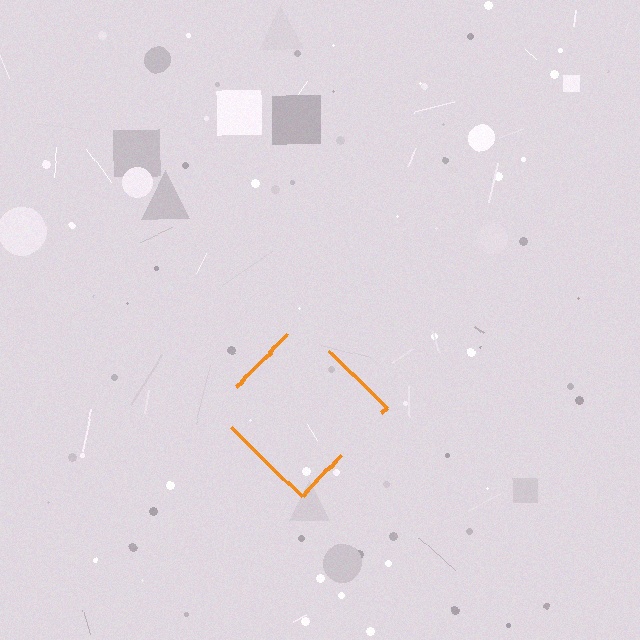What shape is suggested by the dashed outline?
The dashed outline suggests a diamond.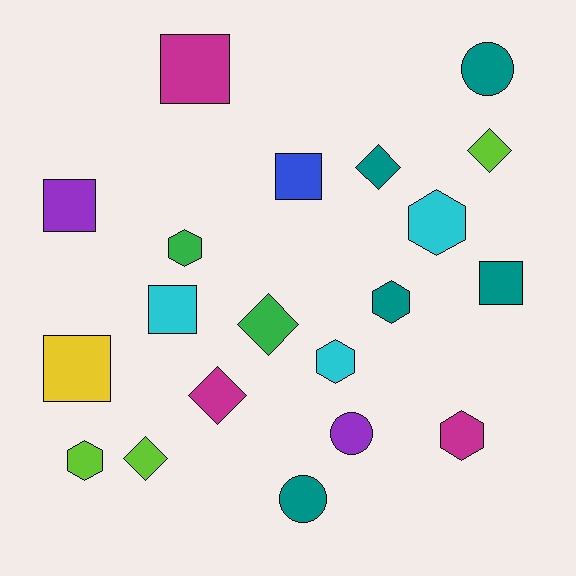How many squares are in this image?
There are 6 squares.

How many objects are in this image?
There are 20 objects.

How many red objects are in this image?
There are no red objects.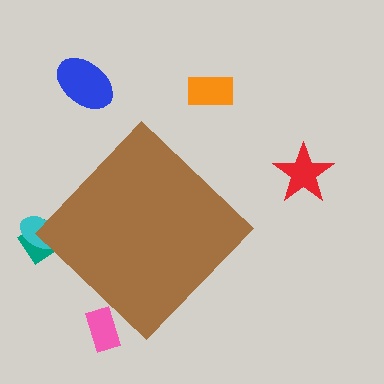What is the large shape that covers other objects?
A brown diamond.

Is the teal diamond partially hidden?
Yes, the teal diamond is partially hidden behind the brown diamond.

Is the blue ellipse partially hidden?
No, the blue ellipse is fully visible.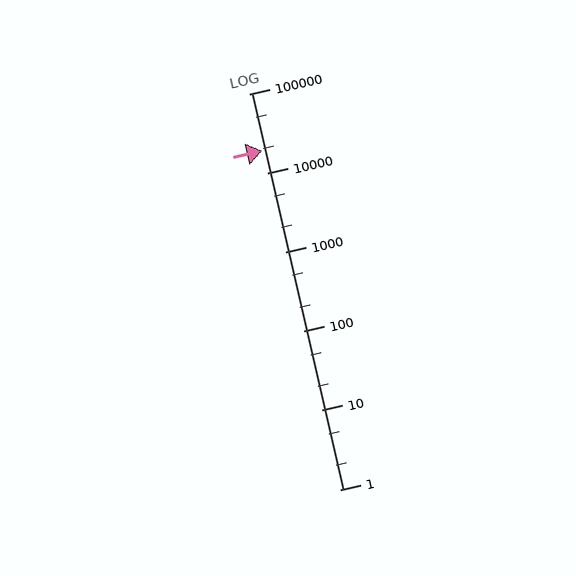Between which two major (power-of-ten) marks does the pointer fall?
The pointer is between 10000 and 100000.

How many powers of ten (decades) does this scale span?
The scale spans 5 decades, from 1 to 100000.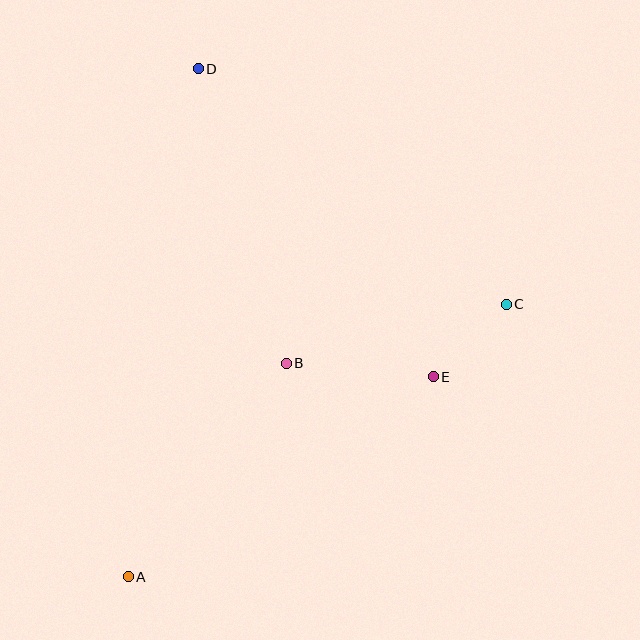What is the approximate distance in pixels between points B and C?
The distance between B and C is approximately 228 pixels.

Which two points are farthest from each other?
Points A and D are farthest from each other.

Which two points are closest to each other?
Points C and E are closest to each other.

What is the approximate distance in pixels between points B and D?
The distance between B and D is approximately 307 pixels.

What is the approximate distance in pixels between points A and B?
The distance between A and B is approximately 266 pixels.